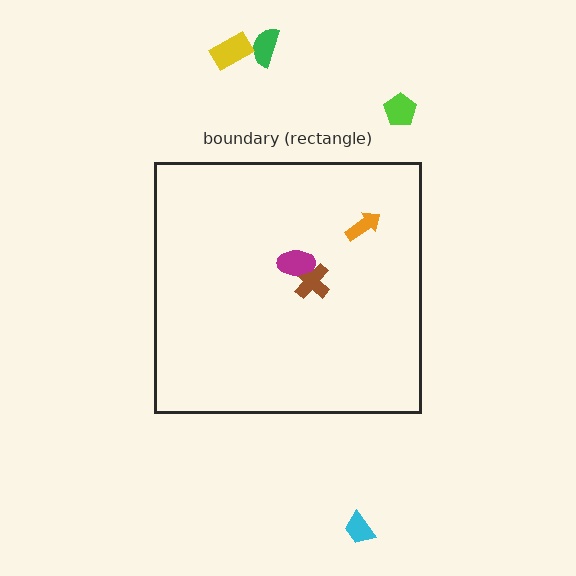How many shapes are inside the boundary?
3 inside, 4 outside.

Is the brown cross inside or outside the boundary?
Inside.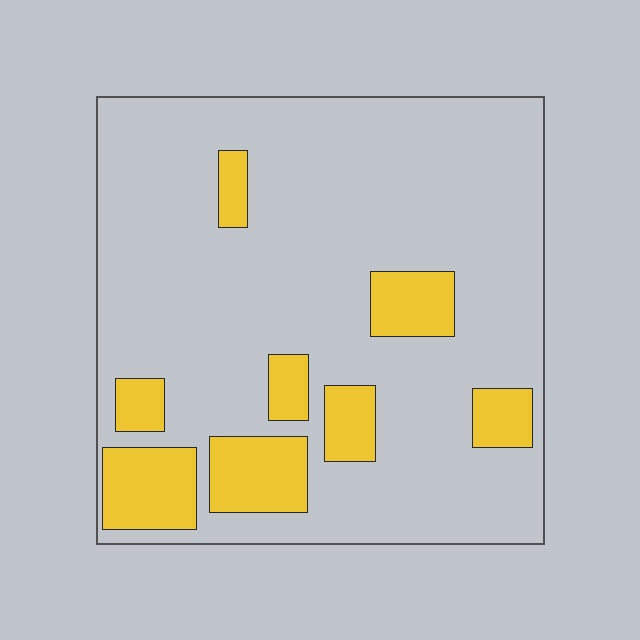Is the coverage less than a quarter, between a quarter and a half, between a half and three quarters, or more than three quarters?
Less than a quarter.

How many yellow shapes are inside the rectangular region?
8.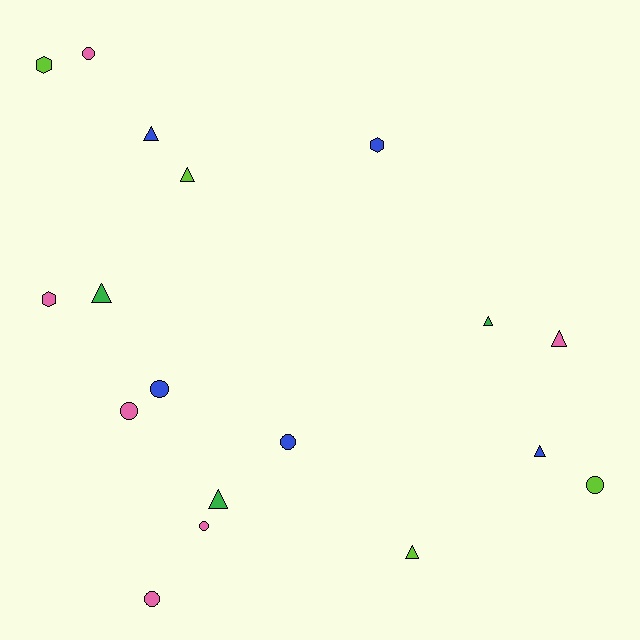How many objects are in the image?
There are 18 objects.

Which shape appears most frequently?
Triangle, with 8 objects.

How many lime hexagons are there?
There is 1 lime hexagon.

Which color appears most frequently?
Pink, with 6 objects.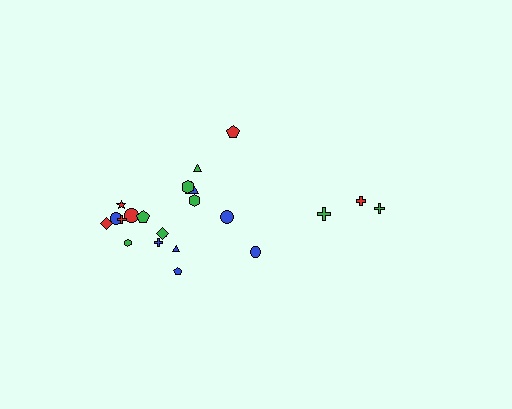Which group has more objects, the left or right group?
The left group.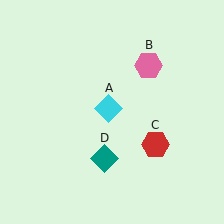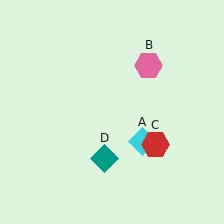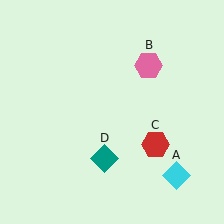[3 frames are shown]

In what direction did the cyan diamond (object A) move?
The cyan diamond (object A) moved down and to the right.